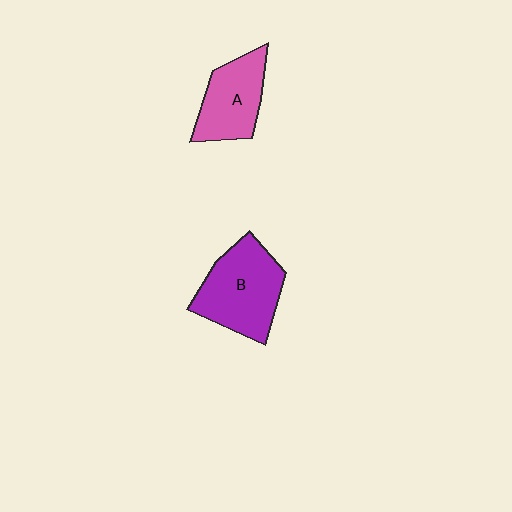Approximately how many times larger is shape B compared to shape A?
Approximately 1.3 times.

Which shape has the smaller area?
Shape A (pink).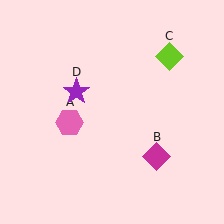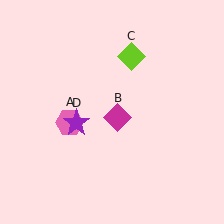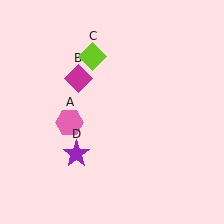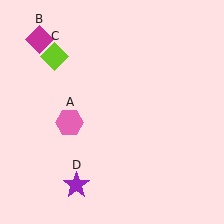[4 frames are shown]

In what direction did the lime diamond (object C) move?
The lime diamond (object C) moved left.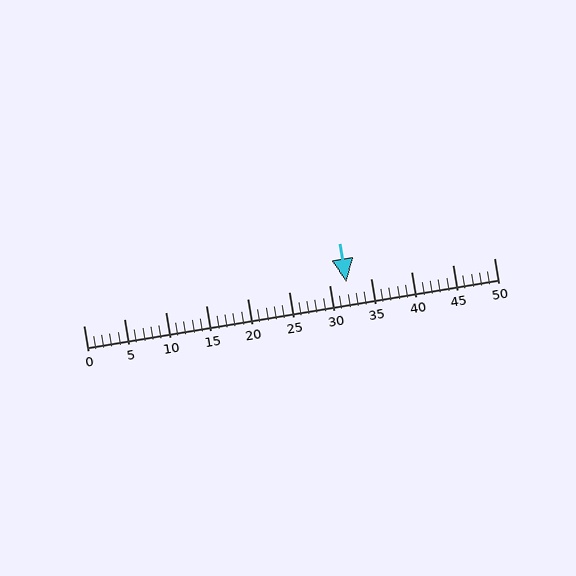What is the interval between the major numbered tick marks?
The major tick marks are spaced 5 units apart.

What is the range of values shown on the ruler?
The ruler shows values from 0 to 50.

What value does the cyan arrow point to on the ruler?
The cyan arrow points to approximately 32.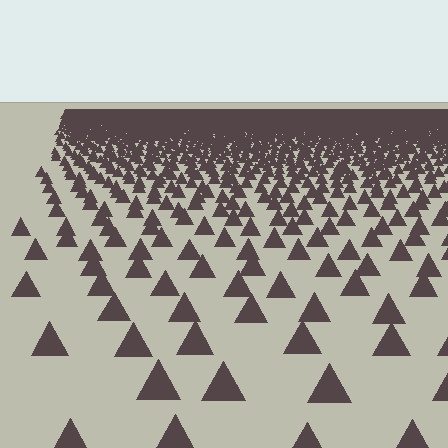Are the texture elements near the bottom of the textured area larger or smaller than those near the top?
Larger. Near the bottom, elements are closer to the viewer and appear at a bigger on-screen size.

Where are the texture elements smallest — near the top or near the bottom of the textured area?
Near the top.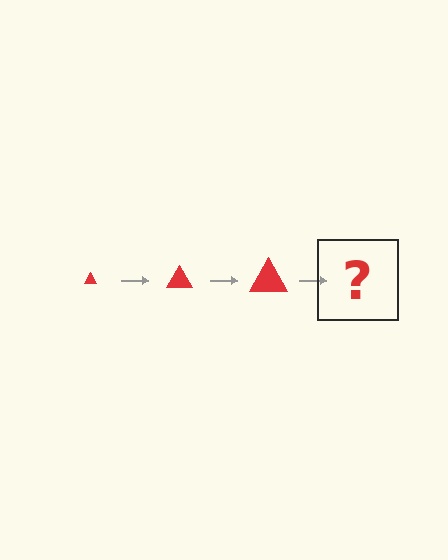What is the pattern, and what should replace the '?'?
The pattern is that the triangle gets progressively larger each step. The '?' should be a red triangle, larger than the previous one.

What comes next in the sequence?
The next element should be a red triangle, larger than the previous one.